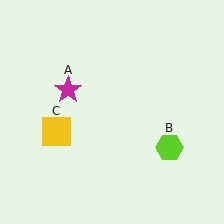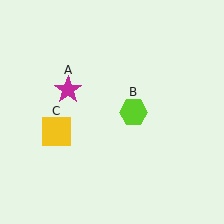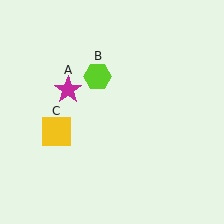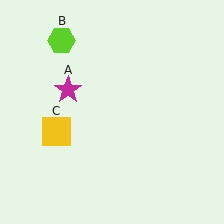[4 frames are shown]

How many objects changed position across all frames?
1 object changed position: lime hexagon (object B).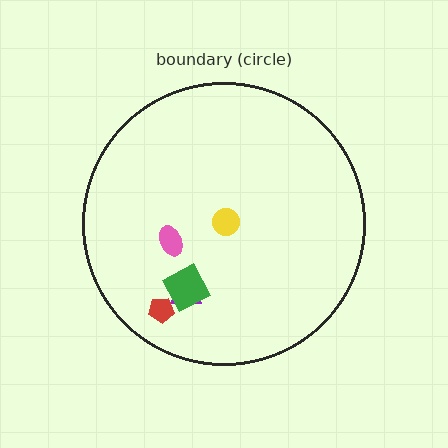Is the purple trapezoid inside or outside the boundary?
Inside.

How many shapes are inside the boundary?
5 inside, 0 outside.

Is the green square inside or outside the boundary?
Inside.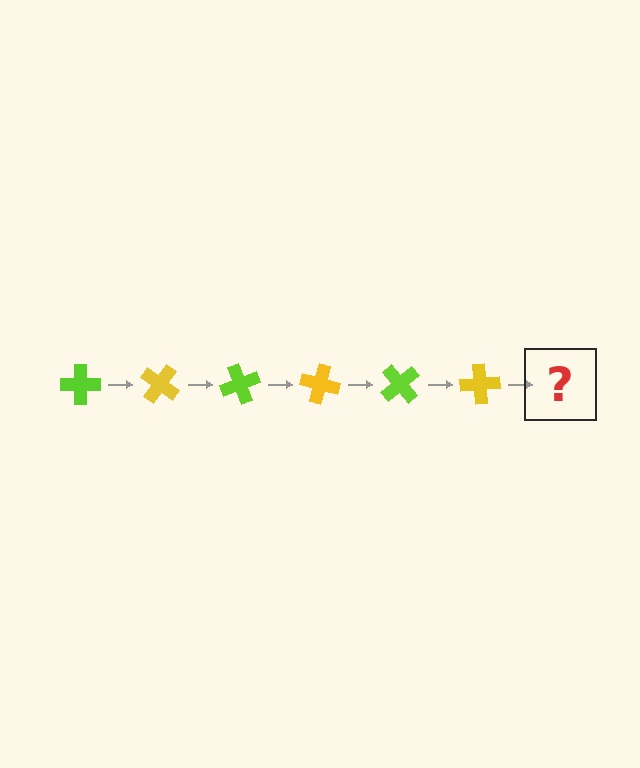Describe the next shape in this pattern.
It should be a lime cross, rotated 210 degrees from the start.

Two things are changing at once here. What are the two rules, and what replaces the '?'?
The two rules are that it rotates 35 degrees each step and the color cycles through lime and yellow. The '?' should be a lime cross, rotated 210 degrees from the start.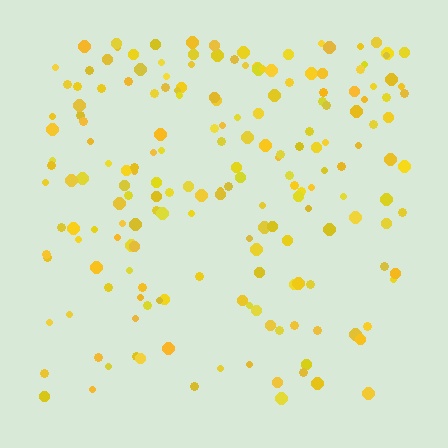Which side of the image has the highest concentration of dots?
The top.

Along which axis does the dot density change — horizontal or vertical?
Vertical.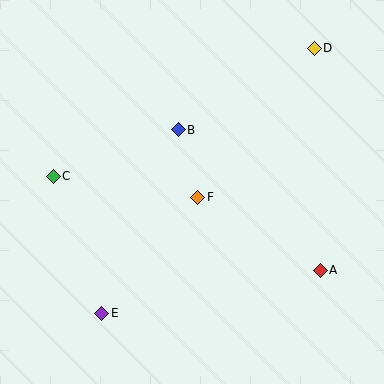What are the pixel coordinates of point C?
Point C is at (53, 176).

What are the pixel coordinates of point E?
Point E is at (102, 313).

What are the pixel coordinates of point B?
Point B is at (178, 130).